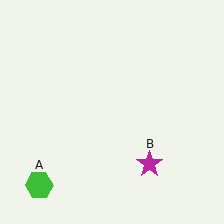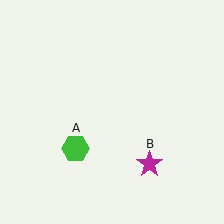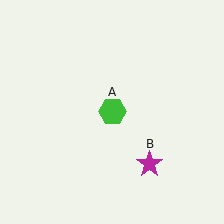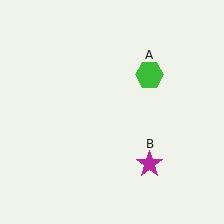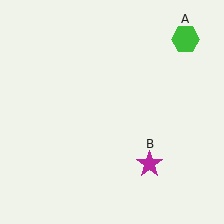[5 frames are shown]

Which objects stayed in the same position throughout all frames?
Magenta star (object B) remained stationary.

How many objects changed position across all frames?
1 object changed position: green hexagon (object A).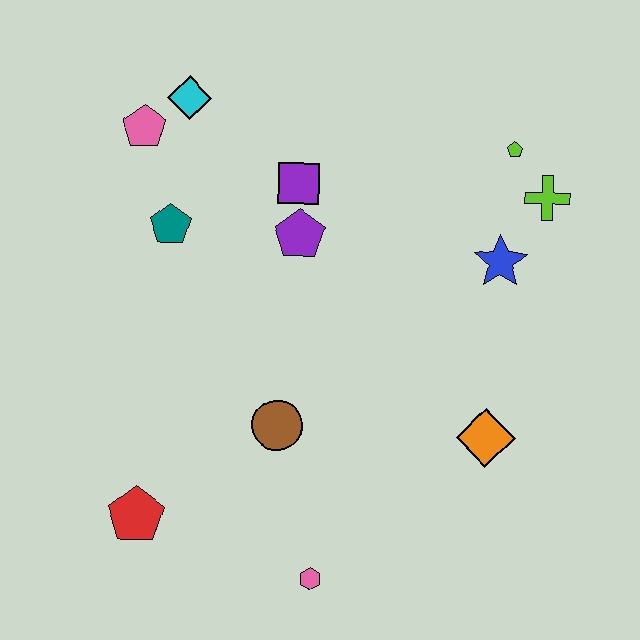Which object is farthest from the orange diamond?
The pink pentagon is farthest from the orange diamond.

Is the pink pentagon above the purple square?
Yes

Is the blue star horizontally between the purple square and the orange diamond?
No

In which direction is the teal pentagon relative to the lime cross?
The teal pentagon is to the left of the lime cross.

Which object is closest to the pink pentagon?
The cyan diamond is closest to the pink pentagon.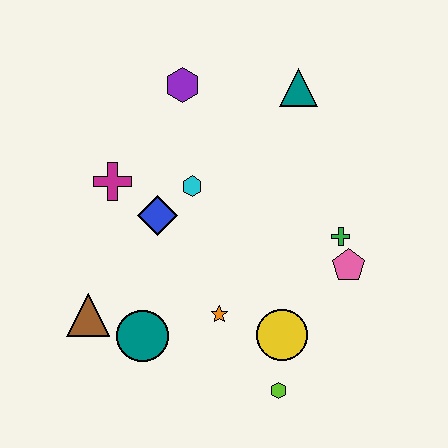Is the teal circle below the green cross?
Yes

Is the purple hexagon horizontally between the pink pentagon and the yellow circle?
No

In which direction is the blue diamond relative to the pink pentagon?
The blue diamond is to the left of the pink pentagon.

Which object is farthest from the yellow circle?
The purple hexagon is farthest from the yellow circle.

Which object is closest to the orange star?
The yellow circle is closest to the orange star.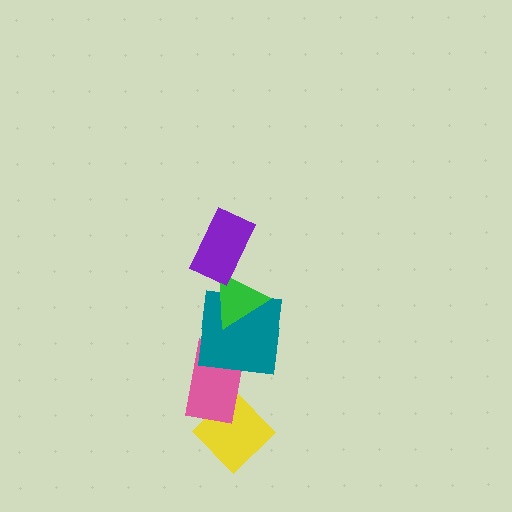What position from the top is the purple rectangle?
The purple rectangle is 1st from the top.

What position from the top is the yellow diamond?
The yellow diamond is 5th from the top.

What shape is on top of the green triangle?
The purple rectangle is on top of the green triangle.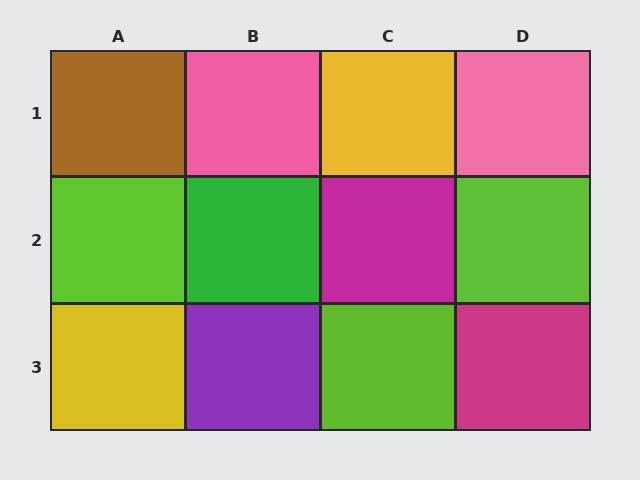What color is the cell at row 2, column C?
Magenta.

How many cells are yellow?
2 cells are yellow.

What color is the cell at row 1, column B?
Pink.